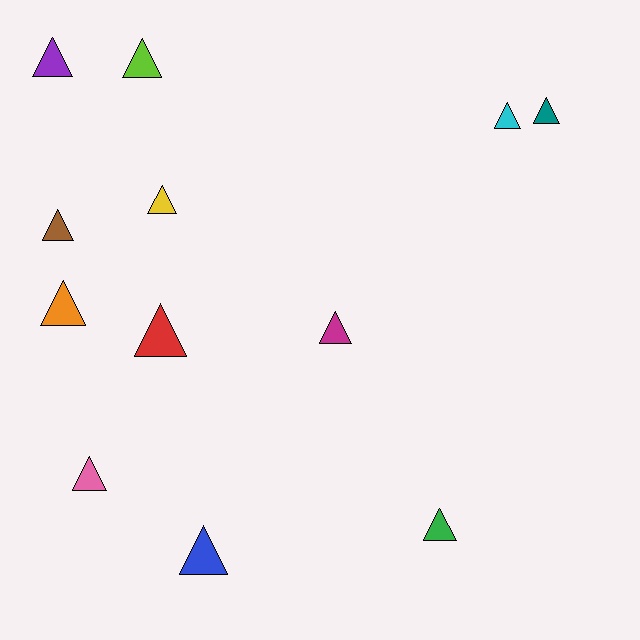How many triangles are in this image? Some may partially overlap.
There are 12 triangles.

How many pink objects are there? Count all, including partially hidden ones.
There is 1 pink object.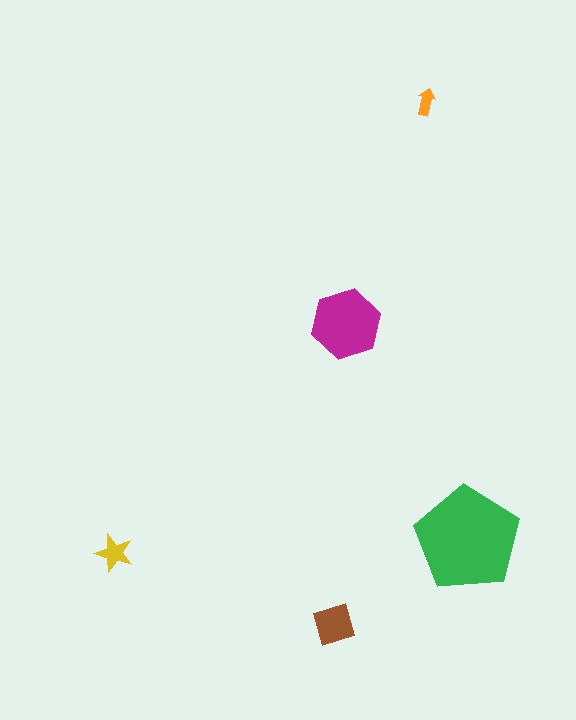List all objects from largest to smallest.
The green pentagon, the magenta hexagon, the brown diamond, the yellow star, the orange arrow.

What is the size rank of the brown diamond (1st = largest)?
3rd.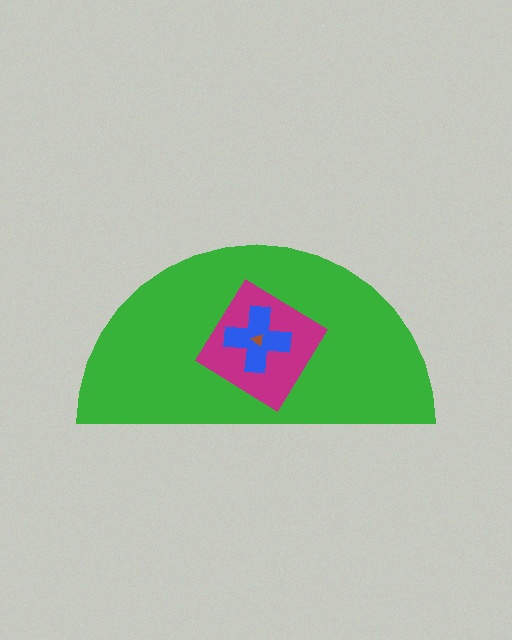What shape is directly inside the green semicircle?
The magenta diamond.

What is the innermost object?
The brown triangle.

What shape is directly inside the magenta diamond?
The blue cross.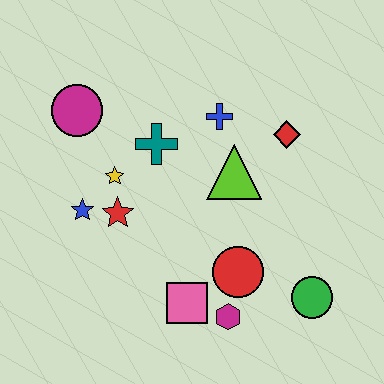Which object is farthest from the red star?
The green circle is farthest from the red star.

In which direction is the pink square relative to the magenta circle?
The pink square is below the magenta circle.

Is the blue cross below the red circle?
No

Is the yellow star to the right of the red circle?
No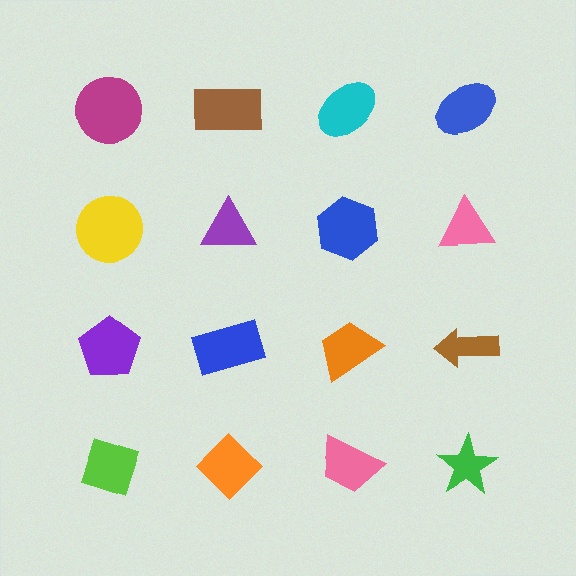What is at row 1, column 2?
A brown rectangle.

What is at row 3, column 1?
A purple pentagon.